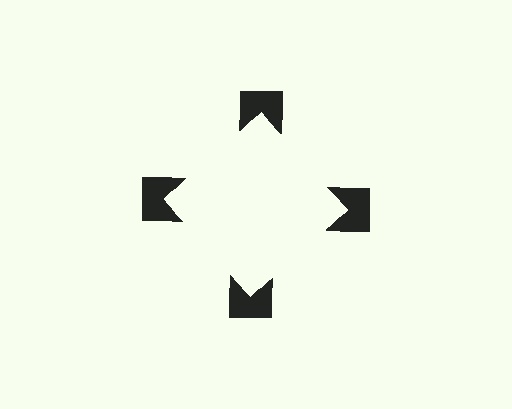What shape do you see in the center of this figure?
An illusory square — its edges are inferred from the aligned wedge cuts in the notched squares, not physically drawn.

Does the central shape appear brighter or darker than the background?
It typically appears slightly brighter than the background, even though no actual brightness change is drawn.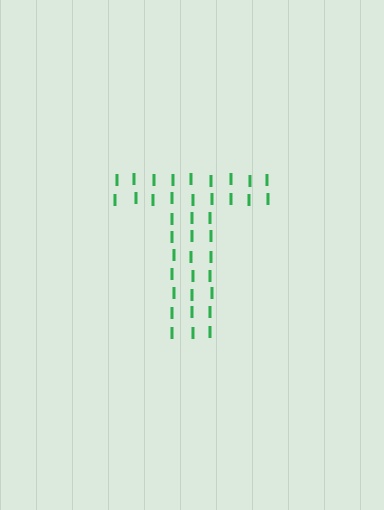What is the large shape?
The large shape is the letter T.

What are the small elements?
The small elements are letter I's.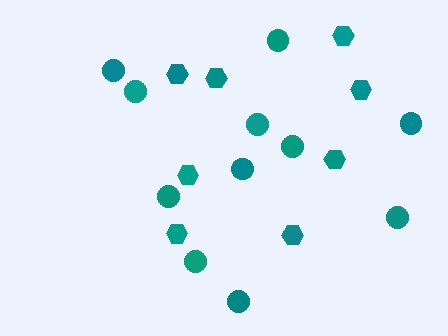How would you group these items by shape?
There are 2 groups: one group of hexagons (8) and one group of circles (11).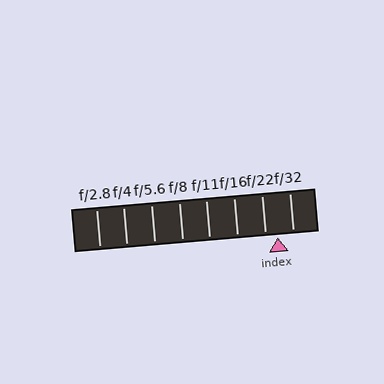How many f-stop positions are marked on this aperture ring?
There are 8 f-stop positions marked.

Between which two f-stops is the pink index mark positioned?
The index mark is between f/22 and f/32.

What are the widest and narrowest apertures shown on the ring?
The widest aperture shown is f/2.8 and the narrowest is f/32.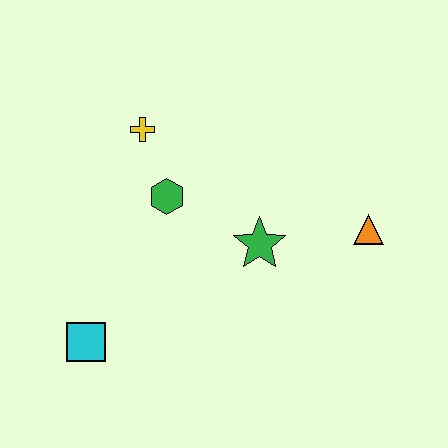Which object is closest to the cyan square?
The green hexagon is closest to the cyan square.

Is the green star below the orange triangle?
Yes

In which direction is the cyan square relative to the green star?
The cyan square is to the left of the green star.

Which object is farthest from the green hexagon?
The orange triangle is farthest from the green hexagon.